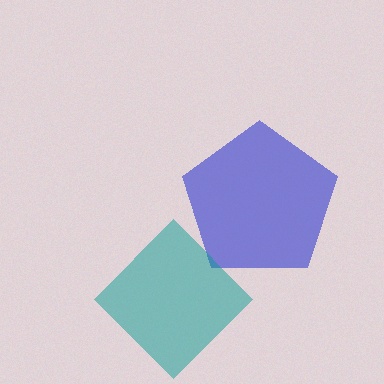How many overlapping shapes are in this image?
There are 2 overlapping shapes in the image.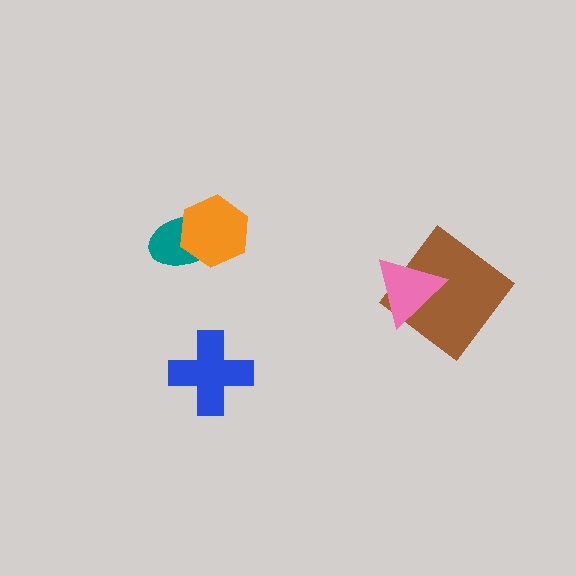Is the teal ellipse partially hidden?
Yes, it is partially covered by another shape.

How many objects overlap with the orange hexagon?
1 object overlaps with the orange hexagon.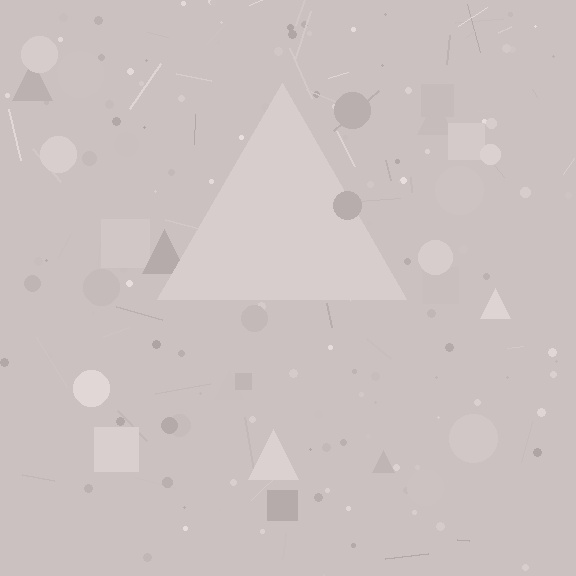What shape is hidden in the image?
A triangle is hidden in the image.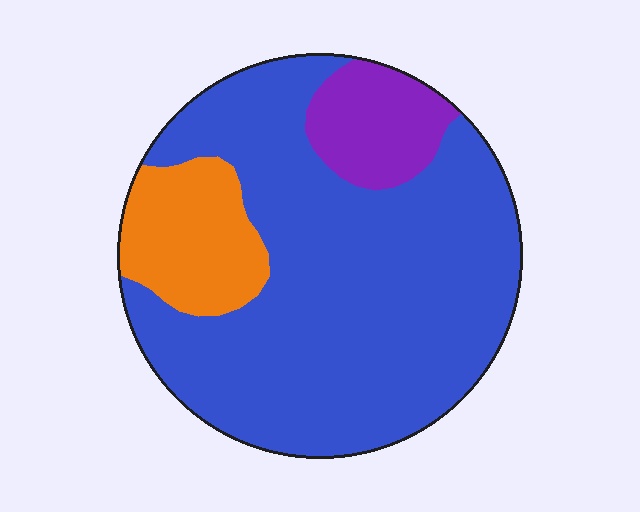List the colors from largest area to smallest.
From largest to smallest: blue, orange, purple.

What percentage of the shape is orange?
Orange takes up about one eighth (1/8) of the shape.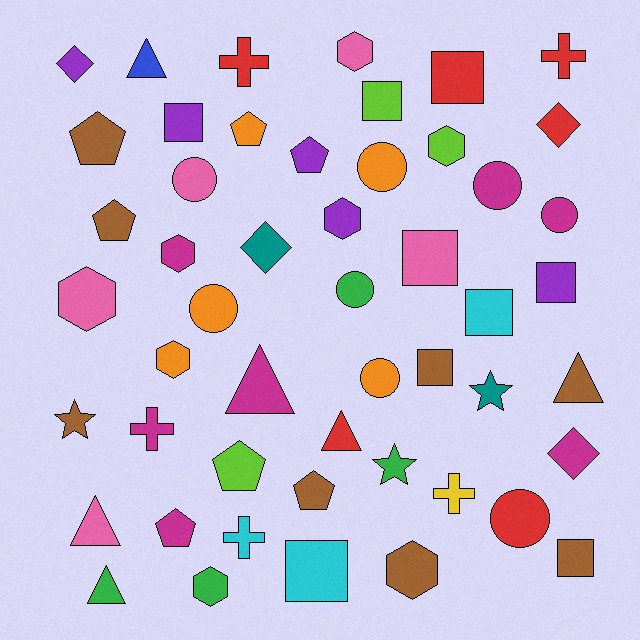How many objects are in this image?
There are 50 objects.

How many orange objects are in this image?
There are 5 orange objects.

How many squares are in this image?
There are 9 squares.